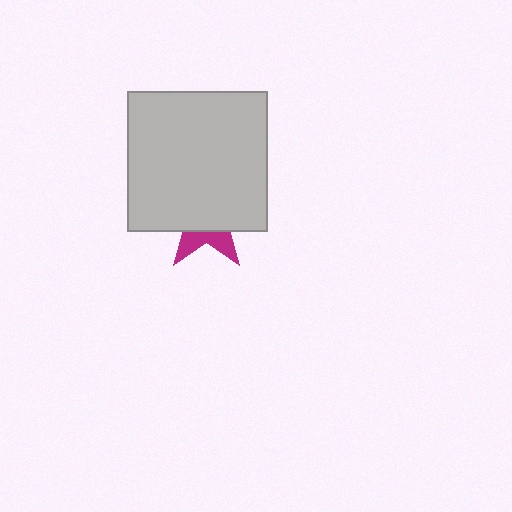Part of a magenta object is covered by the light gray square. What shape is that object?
It is a star.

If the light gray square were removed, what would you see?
You would see the complete magenta star.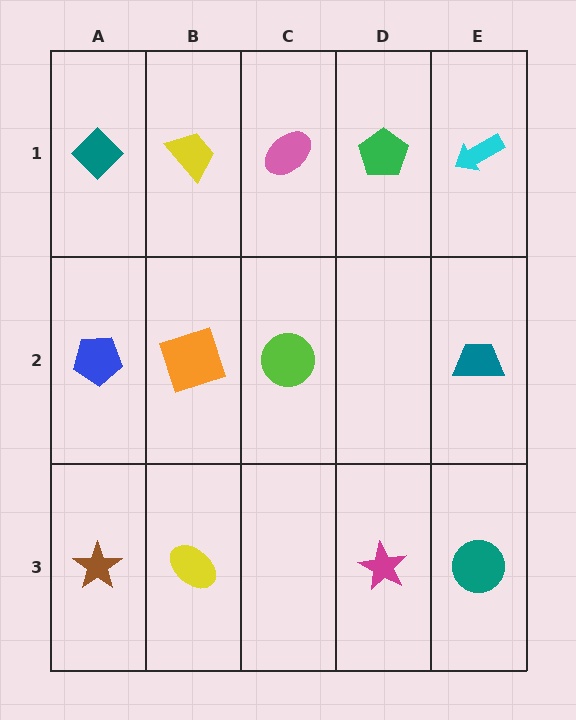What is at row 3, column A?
A brown star.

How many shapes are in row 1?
5 shapes.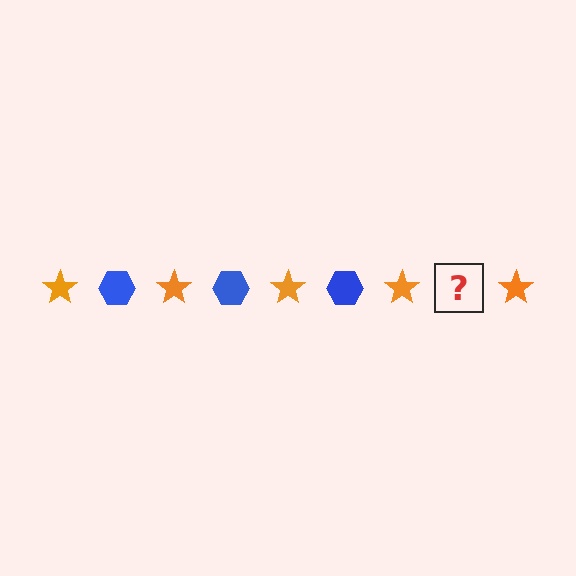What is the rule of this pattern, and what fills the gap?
The rule is that the pattern alternates between orange star and blue hexagon. The gap should be filled with a blue hexagon.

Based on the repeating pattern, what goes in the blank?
The blank should be a blue hexagon.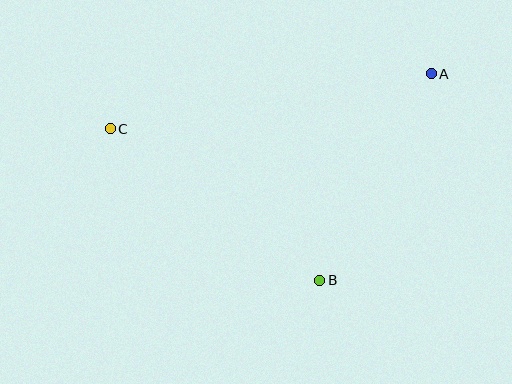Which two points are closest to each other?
Points A and B are closest to each other.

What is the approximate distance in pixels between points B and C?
The distance between B and C is approximately 259 pixels.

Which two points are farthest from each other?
Points A and C are farthest from each other.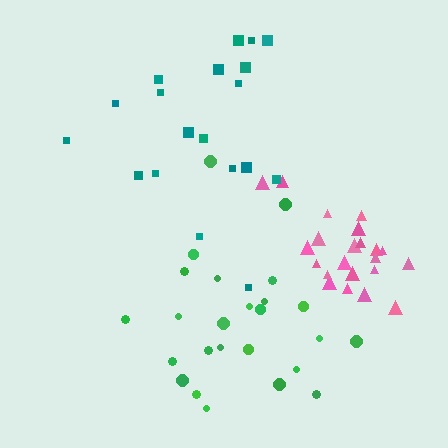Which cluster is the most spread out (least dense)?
Green.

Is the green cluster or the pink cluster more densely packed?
Pink.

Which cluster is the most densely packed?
Pink.